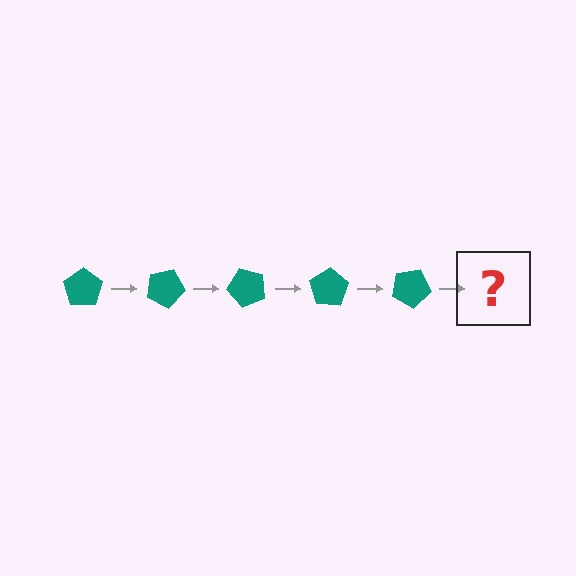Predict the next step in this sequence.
The next step is a teal pentagon rotated 125 degrees.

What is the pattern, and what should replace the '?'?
The pattern is that the pentagon rotates 25 degrees each step. The '?' should be a teal pentagon rotated 125 degrees.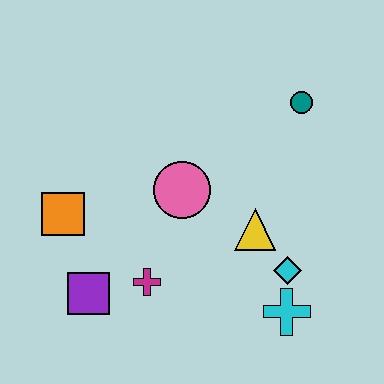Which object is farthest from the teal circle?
The purple square is farthest from the teal circle.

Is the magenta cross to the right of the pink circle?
No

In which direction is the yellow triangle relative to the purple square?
The yellow triangle is to the right of the purple square.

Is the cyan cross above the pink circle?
No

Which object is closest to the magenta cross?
The purple square is closest to the magenta cross.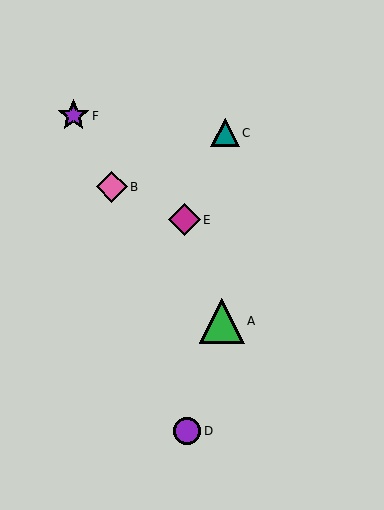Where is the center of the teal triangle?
The center of the teal triangle is at (225, 133).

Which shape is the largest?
The green triangle (labeled A) is the largest.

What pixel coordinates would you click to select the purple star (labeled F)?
Click at (73, 116) to select the purple star F.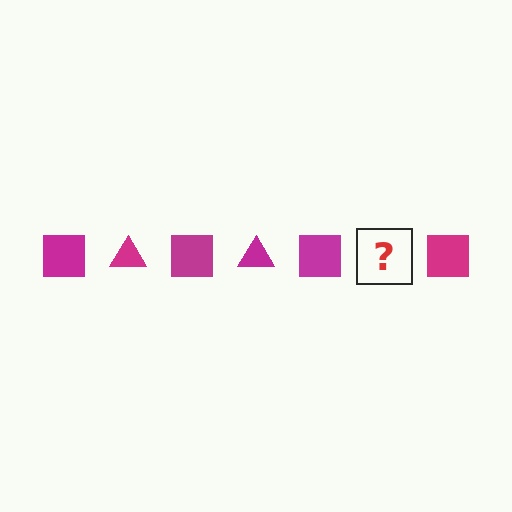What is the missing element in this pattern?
The missing element is a magenta triangle.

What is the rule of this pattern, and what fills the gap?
The rule is that the pattern cycles through square, triangle shapes in magenta. The gap should be filled with a magenta triangle.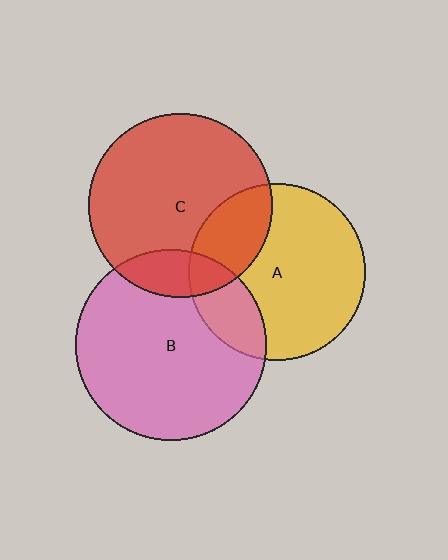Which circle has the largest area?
Circle B (pink).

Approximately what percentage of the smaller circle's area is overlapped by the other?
Approximately 25%.